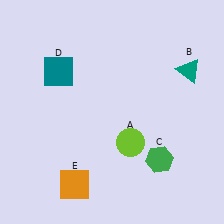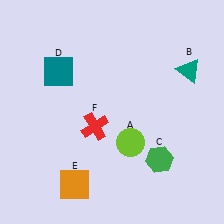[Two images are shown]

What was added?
A red cross (F) was added in Image 2.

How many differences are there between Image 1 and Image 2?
There is 1 difference between the two images.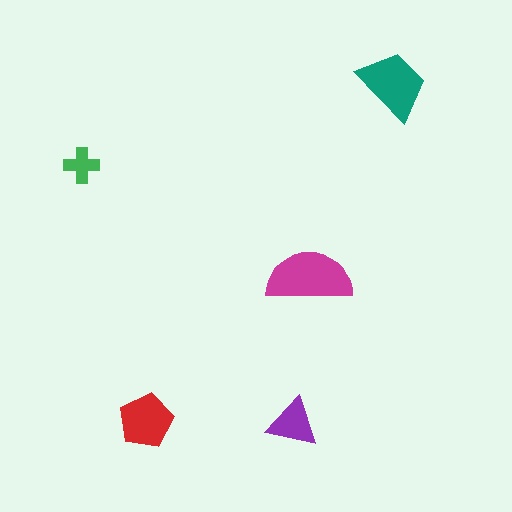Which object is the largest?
The magenta semicircle.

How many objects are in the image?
There are 5 objects in the image.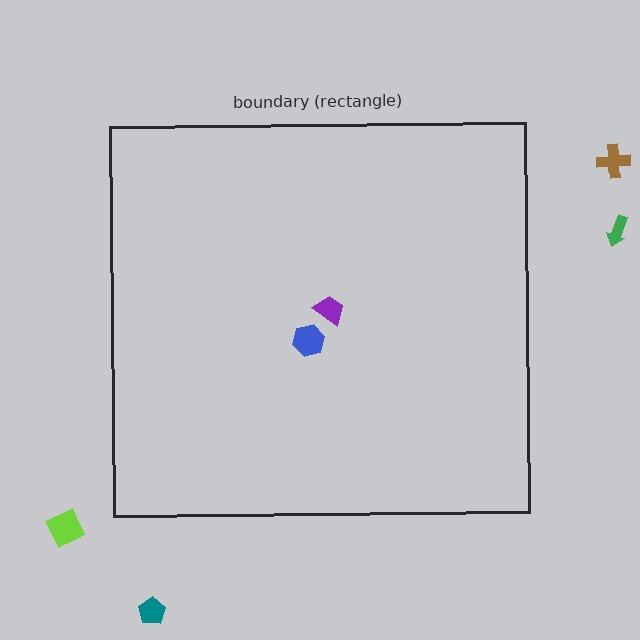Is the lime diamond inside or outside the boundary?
Outside.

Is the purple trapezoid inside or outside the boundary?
Inside.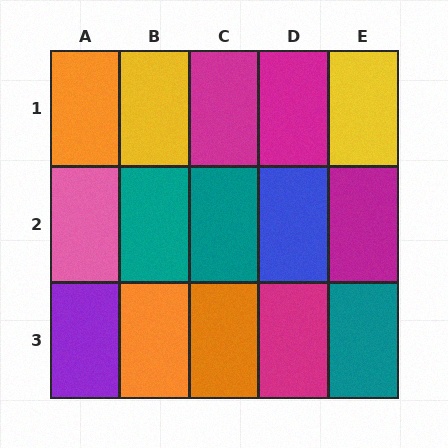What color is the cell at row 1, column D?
Magenta.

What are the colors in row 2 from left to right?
Pink, teal, teal, blue, magenta.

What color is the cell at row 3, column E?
Teal.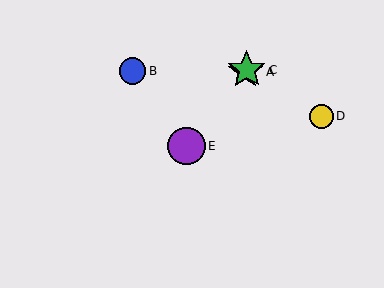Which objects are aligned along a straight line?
Objects A, C, E are aligned along a straight line.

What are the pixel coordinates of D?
Object D is at (321, 116).